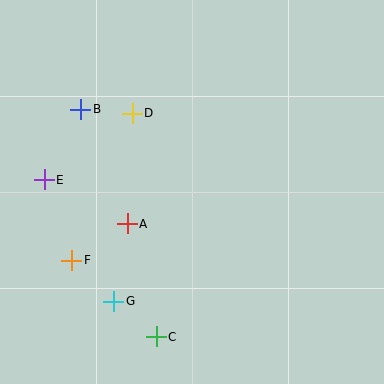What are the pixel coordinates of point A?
Point A is at (127, 224).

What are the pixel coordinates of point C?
Point C is at (156, 337).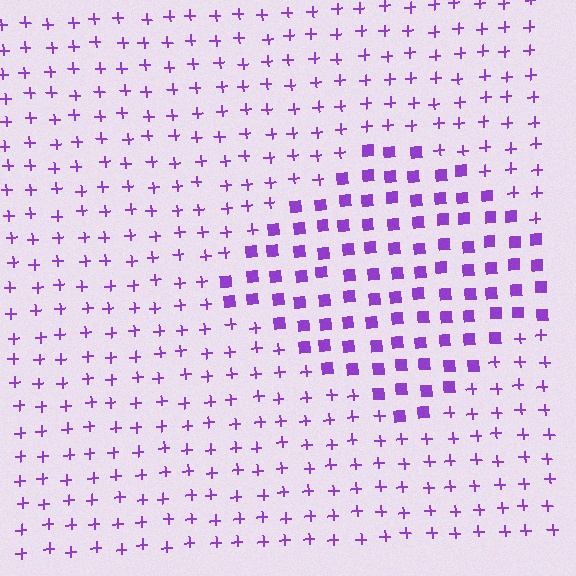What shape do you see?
I see a diamond.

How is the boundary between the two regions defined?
The boundary is defined by a change in element shape: squares inside vs. plus signs outside. All elements share the same color and spacing.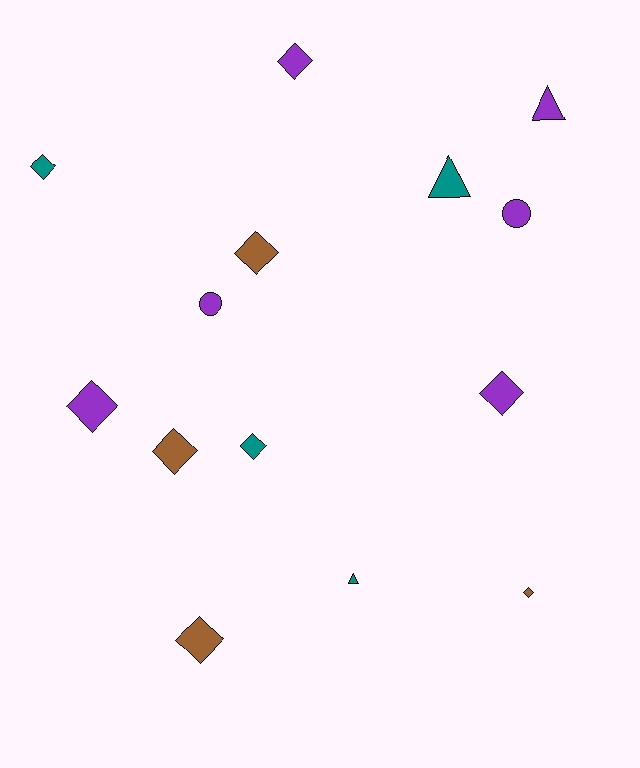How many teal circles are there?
There are no teal circles.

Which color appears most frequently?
Purple, with 6 objects.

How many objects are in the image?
There are 14 objects.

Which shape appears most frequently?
Diamond, with 9 objects.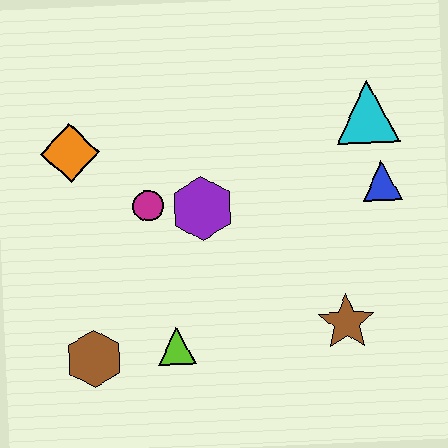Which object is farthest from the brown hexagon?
The cyan triangle is farthest from the brown hexagon.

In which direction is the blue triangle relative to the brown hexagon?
The blue triangle is to the right of the brown hexagon.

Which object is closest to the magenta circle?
The purple hexagon is closest to the magenta circle.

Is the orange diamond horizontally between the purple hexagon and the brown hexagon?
No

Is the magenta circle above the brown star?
Yes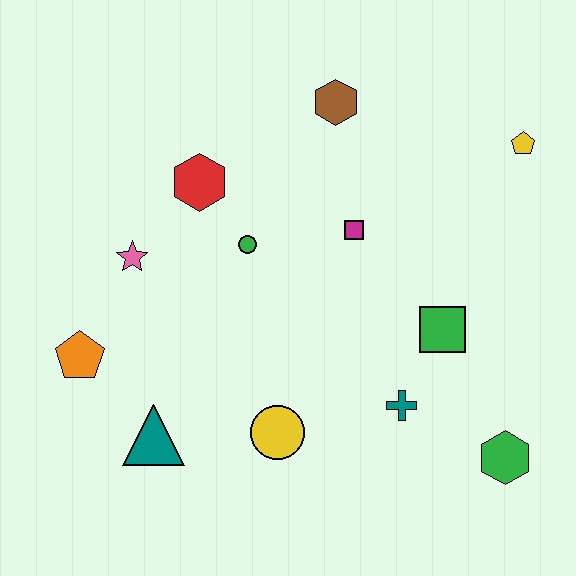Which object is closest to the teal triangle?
The orange pentagon is closest to the teal triangle.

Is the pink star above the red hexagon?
No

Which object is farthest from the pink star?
The green hexagon is farthest from the pink star.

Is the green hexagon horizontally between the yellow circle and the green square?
No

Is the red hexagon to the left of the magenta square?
Yes